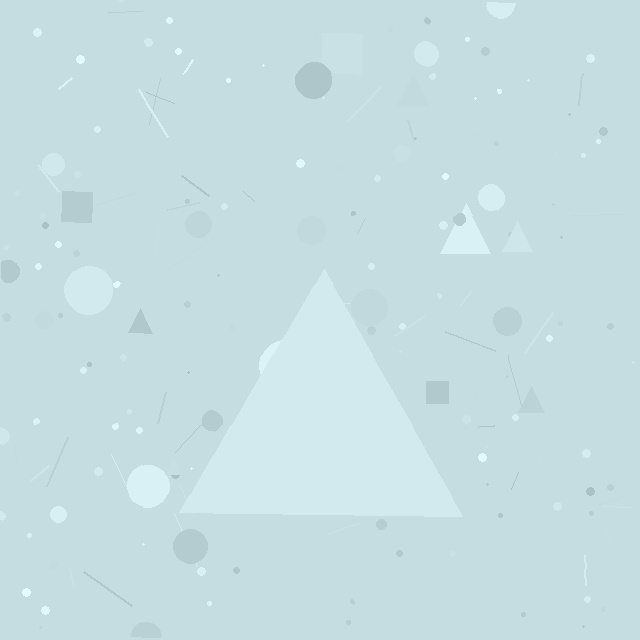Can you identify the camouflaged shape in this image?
The camouflaged shape is a triangle.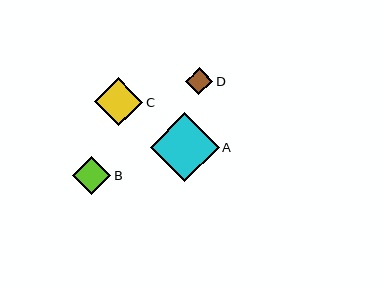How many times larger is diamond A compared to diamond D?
Diamond A is approximately 2.5 times the size of diamond D.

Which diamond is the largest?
Diamond A is the largest with a size of approximately 69 pixels.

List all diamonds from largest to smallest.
From largest to smallest: A, C, B, D.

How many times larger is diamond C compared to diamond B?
Diamond C is approximately 1.2 times the size of diamond B.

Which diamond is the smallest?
Diamond D is the smallest with a size of approximately 28 pixels.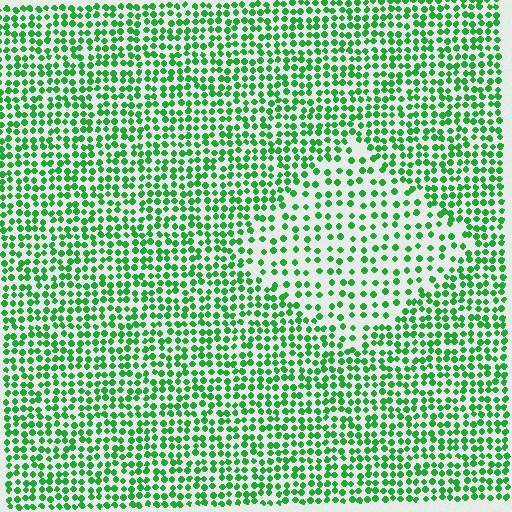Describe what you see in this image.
The image contains small green elements arranged at two different densities. A diamond-shaped region is visible where the elements are less densely packed than the surrounding area.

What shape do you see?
I see a diamond.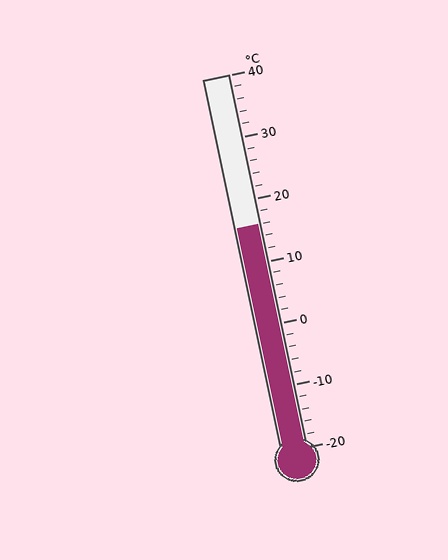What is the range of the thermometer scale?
The thermometer scale ranges from -20°C to 40°C.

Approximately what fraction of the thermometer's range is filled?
The thermometer is filled to approximately 60% of its range.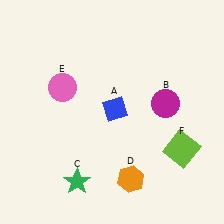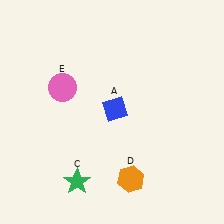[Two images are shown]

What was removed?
The lime square (F), the magenta circle (B) were removed in Image 2.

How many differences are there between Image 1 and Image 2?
There are 2 differences between the two images.